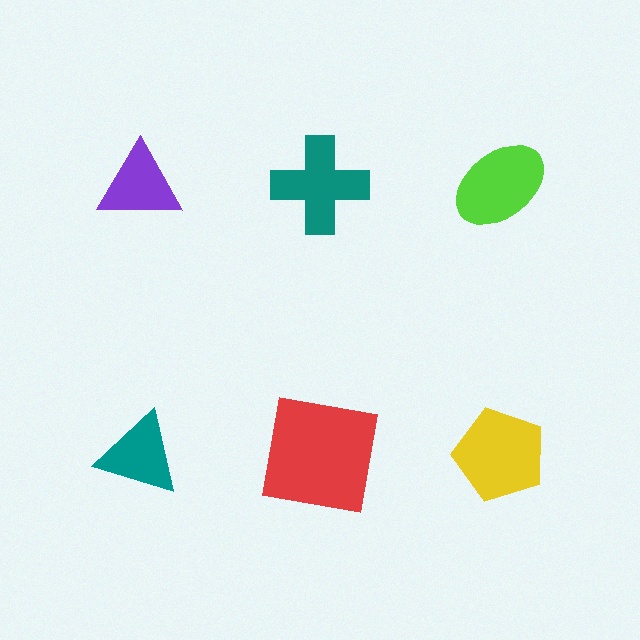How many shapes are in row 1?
3 shapes.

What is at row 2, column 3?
A yellow pentagon.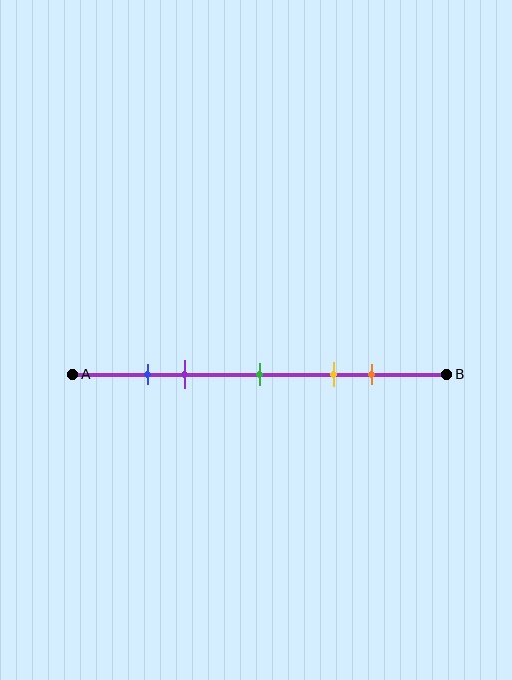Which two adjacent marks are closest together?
The blue and purple marks are the closest adjacent pair.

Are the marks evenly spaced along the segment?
No, the marks are not evenly spaced.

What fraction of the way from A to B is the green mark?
The green mark is approximately 50% (0.5) of the way from A to B.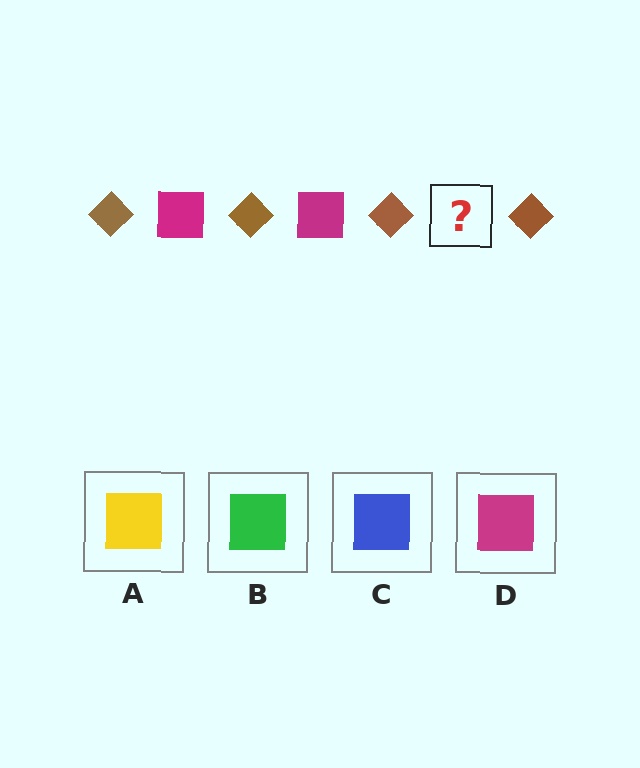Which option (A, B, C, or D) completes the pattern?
D.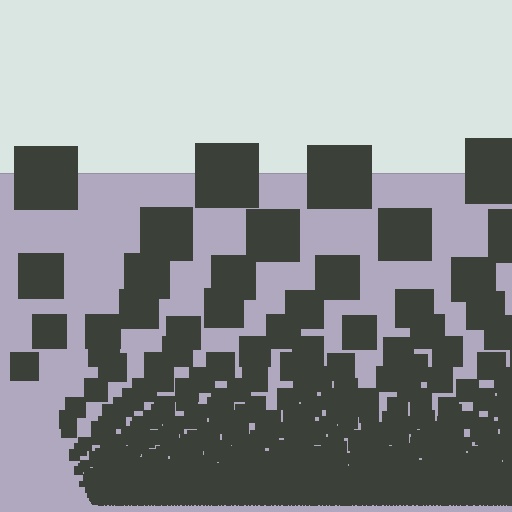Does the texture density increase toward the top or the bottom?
Density increases toward the bottom.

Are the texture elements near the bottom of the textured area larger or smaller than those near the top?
Smaller. The gradient is inverted — elements near the bottom are smaller and denser.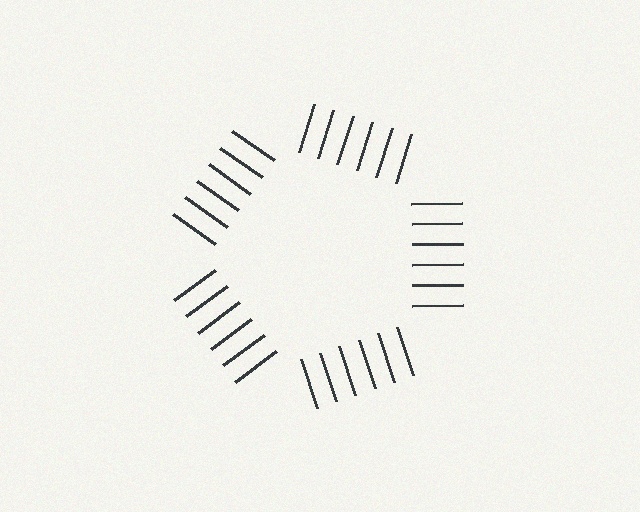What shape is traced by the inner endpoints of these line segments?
An illusory pentagon — the line segments terminate on its edges but no continuous stroke is drawn.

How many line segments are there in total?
30 — 6 along each of the 5 edges.